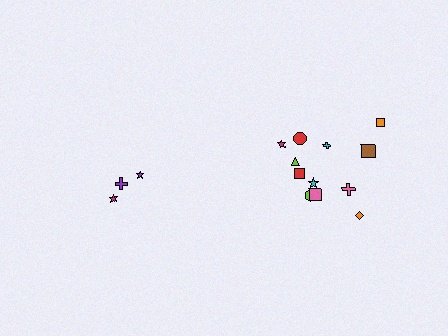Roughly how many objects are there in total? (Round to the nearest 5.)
Roughly 15 objects in total.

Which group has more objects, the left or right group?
The right group.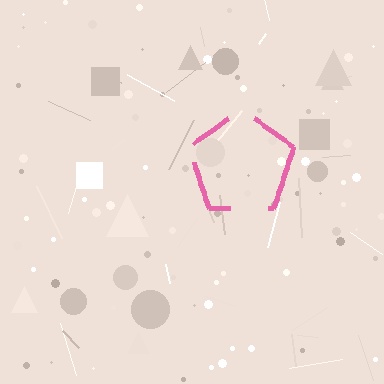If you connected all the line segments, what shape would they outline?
They would outline a pentagon.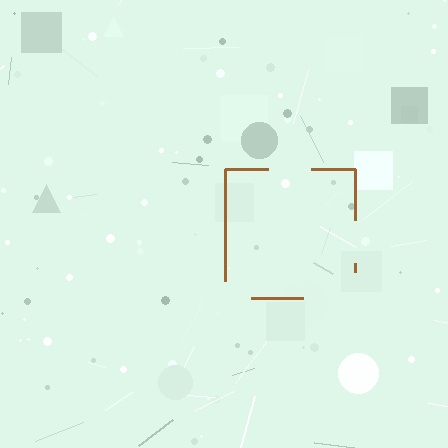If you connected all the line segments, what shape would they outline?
They would outline a square.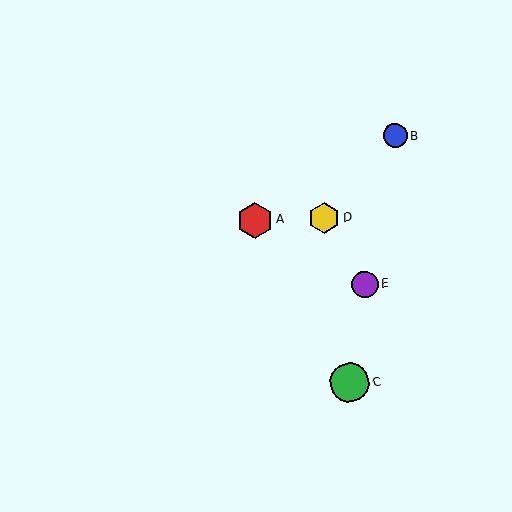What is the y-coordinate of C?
Object C is at y≈382.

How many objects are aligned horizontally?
2 objects (A, D) are aligned horizontally.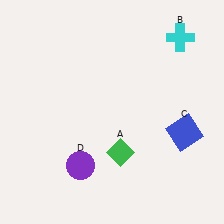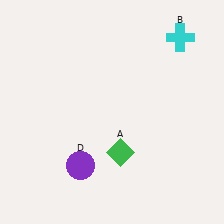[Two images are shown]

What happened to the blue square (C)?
The blue square (C) was removed in Image 2. It was in the bottom-right area of Image 1.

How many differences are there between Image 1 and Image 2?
There is 1 difference between the two images.